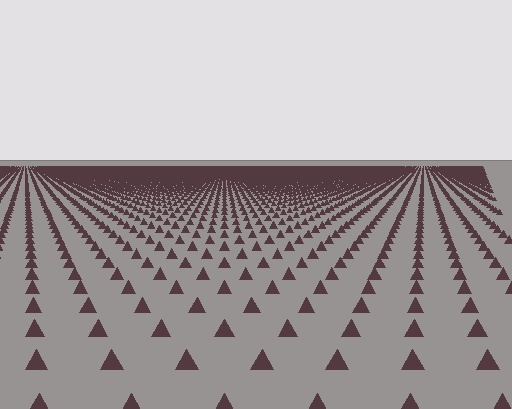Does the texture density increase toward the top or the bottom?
Density increases toward the top.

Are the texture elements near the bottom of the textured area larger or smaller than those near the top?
Larger. Near the bottom, elements are closer to the viewer and appear at a bigger on-screen size.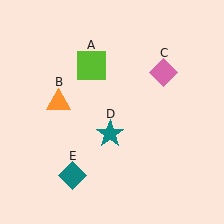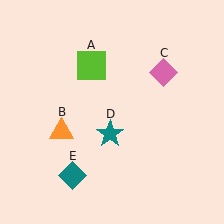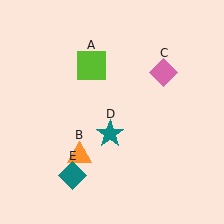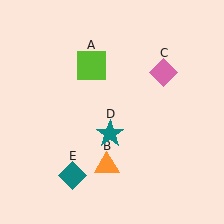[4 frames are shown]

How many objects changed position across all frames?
1 object changed position: orange triangle (object B).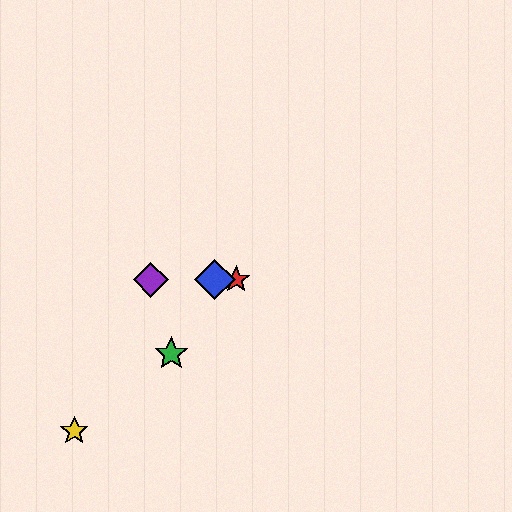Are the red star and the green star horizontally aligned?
No, the red star is at y≈280 and the green star is at y≈354.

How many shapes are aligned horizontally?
3 shapes (the red star, the blue diamond, the purple diamond) are aligned horizontally.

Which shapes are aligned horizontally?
The red star, the blue diamond, the purple diamond are aligned horizontally.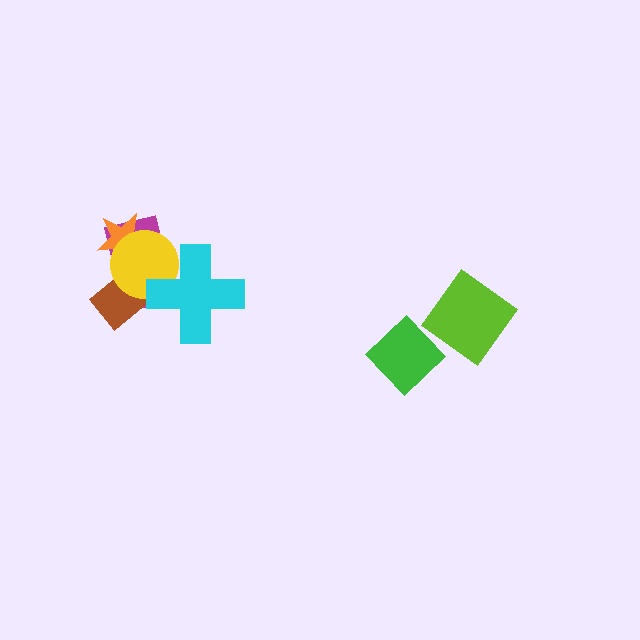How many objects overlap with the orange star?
3 objects overlap with the orange star.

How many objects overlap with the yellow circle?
4 objects overlap with the yellow circle.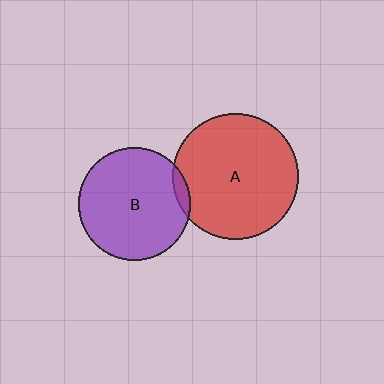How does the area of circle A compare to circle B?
Approximately 1.2 times.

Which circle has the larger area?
Circle A (red).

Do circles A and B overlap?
Yes.